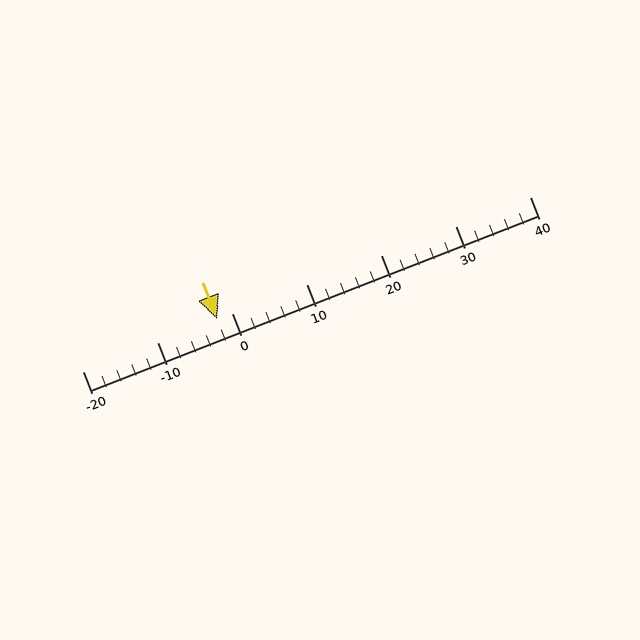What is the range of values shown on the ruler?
The ruler shows values from -20 to 40.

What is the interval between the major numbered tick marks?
The major tick marks are spaced 10 units apart.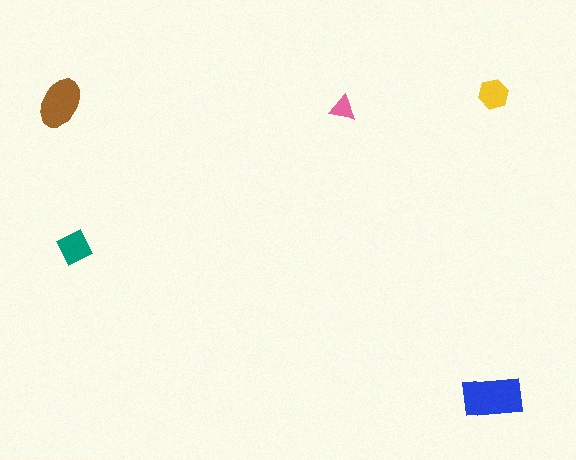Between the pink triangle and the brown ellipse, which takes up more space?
The brown ellipse.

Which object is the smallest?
The pink triangle.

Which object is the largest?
The blue rectangle.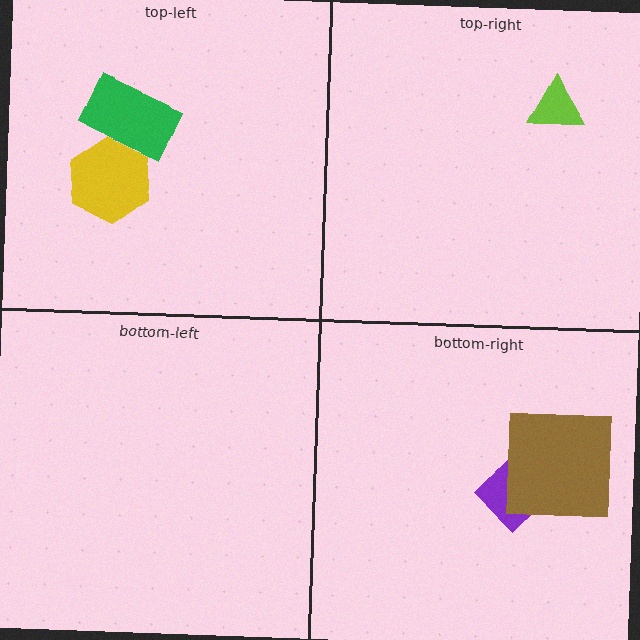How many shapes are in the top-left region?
2.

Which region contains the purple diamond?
The bottom-right region.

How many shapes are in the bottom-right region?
2.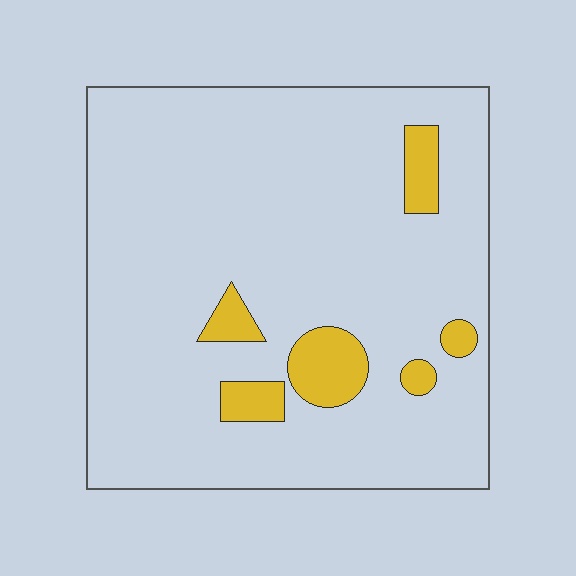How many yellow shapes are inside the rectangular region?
6.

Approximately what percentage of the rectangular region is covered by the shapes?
Approximately 10%.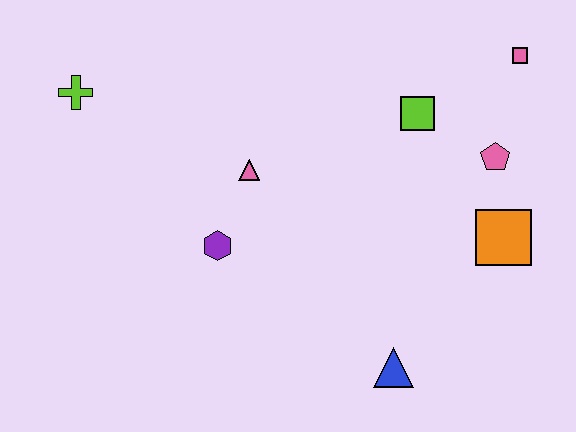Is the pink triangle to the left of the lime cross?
No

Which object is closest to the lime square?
The pink pentagon is closest to the lime square.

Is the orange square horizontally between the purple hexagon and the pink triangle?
No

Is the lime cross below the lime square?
No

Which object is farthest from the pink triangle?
The pink square is farthest from the pink triangle.